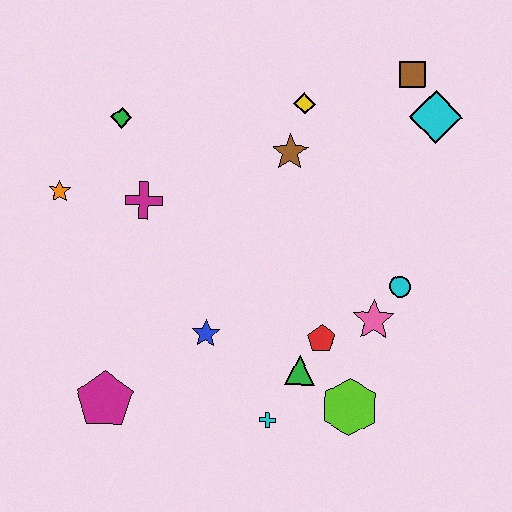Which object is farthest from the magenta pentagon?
The brown square is farthest from the magenta pentagon.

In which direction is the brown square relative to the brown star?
The brown square is to the right of the brown star.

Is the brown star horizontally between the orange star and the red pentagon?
Yes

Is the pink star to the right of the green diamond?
Yes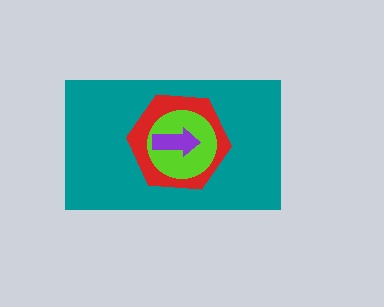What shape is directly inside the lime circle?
The purple arrow.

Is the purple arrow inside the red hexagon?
Yes.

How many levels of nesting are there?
4.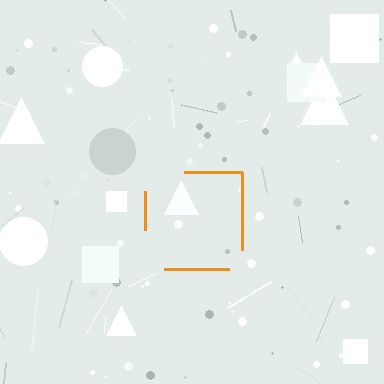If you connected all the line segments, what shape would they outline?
They would outline a square.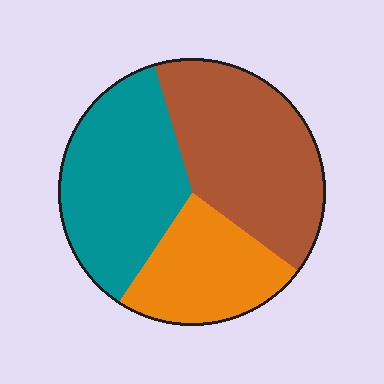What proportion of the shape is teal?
Teal covers about 35% of the shape.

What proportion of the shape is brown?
Brown covers about 40% of the shape.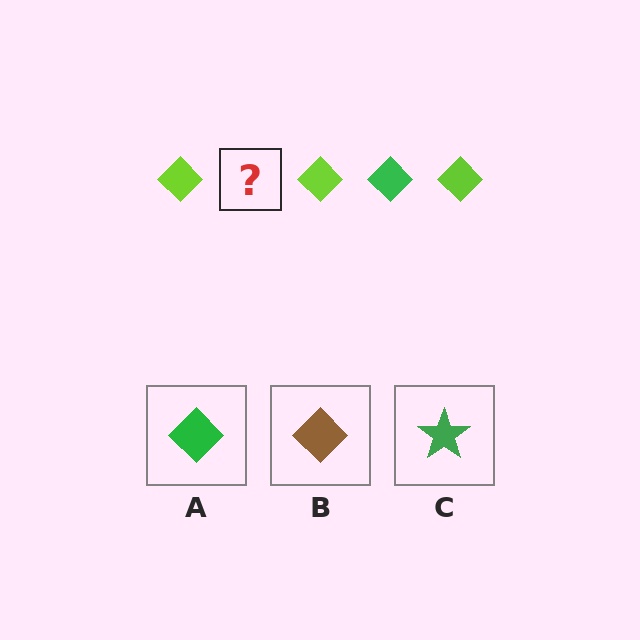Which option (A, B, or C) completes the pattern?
A.